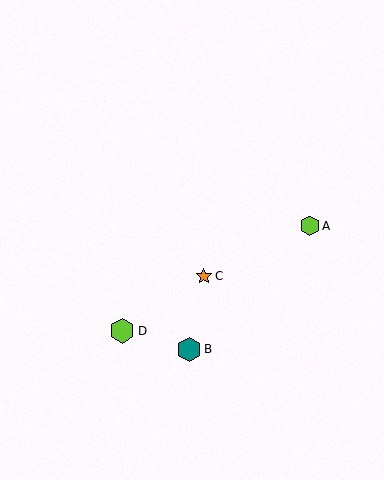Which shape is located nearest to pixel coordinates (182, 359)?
The teal hexagon (labeled B) at (189, 349) is nearest to that location.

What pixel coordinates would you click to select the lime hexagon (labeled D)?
Click at (122, 331) to select the lime hexagon D.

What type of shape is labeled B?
Shape B is a teal hexagon.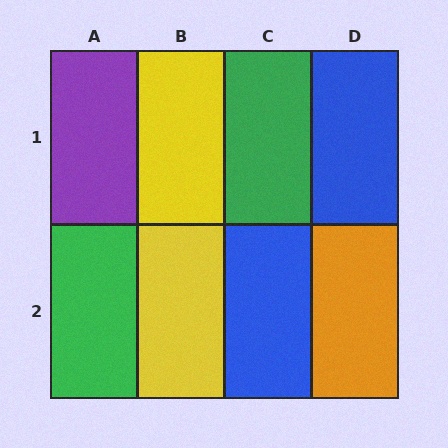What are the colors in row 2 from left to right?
Green, yellow, blue, orange.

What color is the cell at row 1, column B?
Yellow.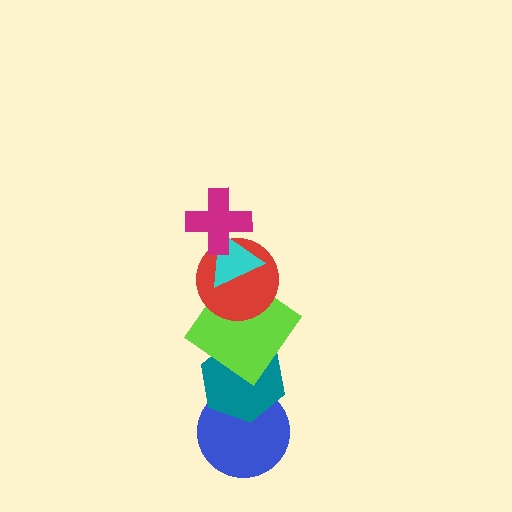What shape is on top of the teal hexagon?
The lime diamond is on top of the teal hexagon.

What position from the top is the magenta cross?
The magenta cross is 1st from the top.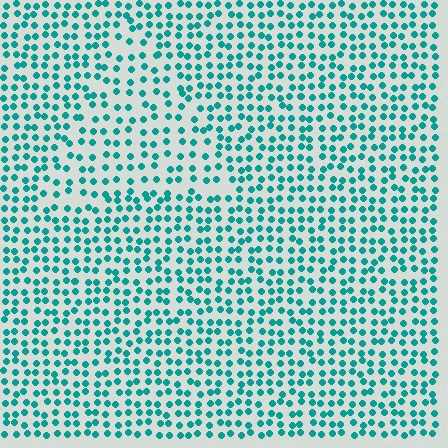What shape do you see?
I see a triangle.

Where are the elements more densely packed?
The elements are more densely packed outside the triangle boundary.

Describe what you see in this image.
The image contains small teal elements arranged at two different densities. A triangle-shaped region is visible where the elements are less densely packed than the surrounding area.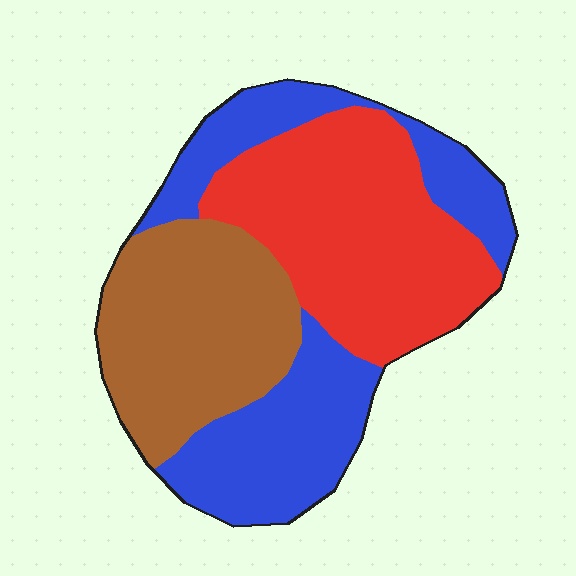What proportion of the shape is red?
Red takes up about three eighths (3/8) of the shape.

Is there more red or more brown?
Red.